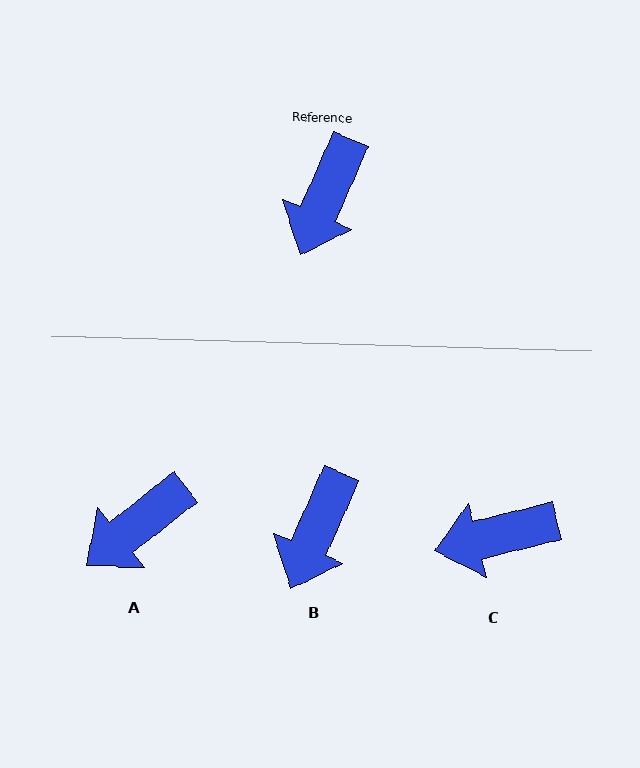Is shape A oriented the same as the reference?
No, it is off by about 28 degrees.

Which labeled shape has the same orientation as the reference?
B.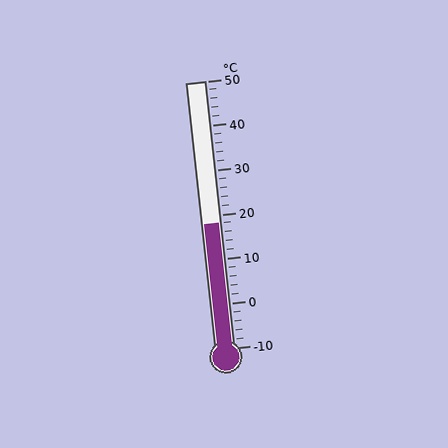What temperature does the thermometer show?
The thermometer shows approximately 18°C.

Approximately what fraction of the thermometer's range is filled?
The thermometer is filled to approximately 45% of its range.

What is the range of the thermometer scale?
The thermometer scale ranges from -10°C to 50°C.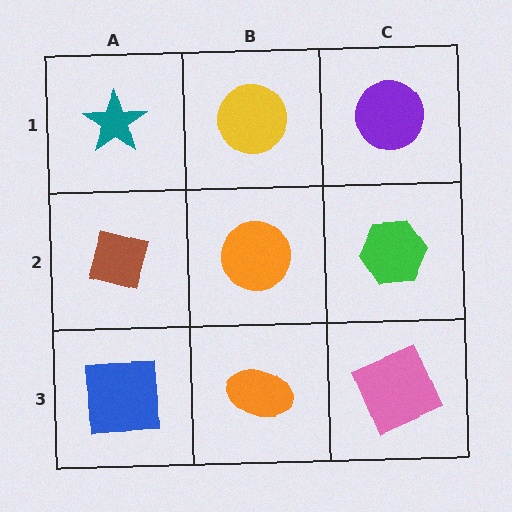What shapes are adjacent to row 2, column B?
A yellow circle (row 1, column B), an orange ellipse (row 3, column B), a brown diamond (row 2, column A), a green hexagon (row 2, column C).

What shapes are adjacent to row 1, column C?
A green hexagon (row 2, column C), a yellow circle (row 1, column B).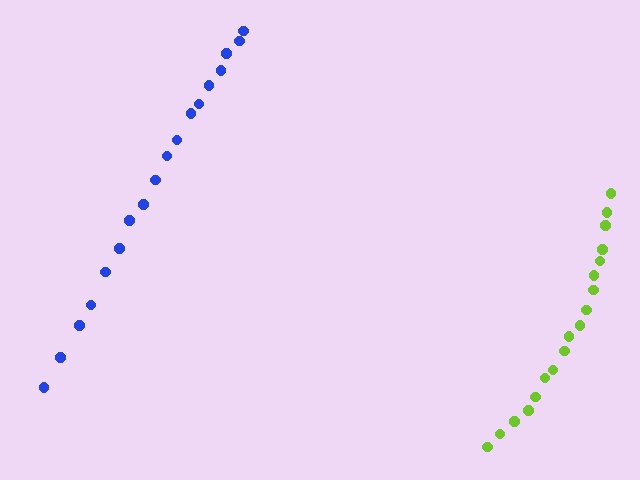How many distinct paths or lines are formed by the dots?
There are 2 distinct paths.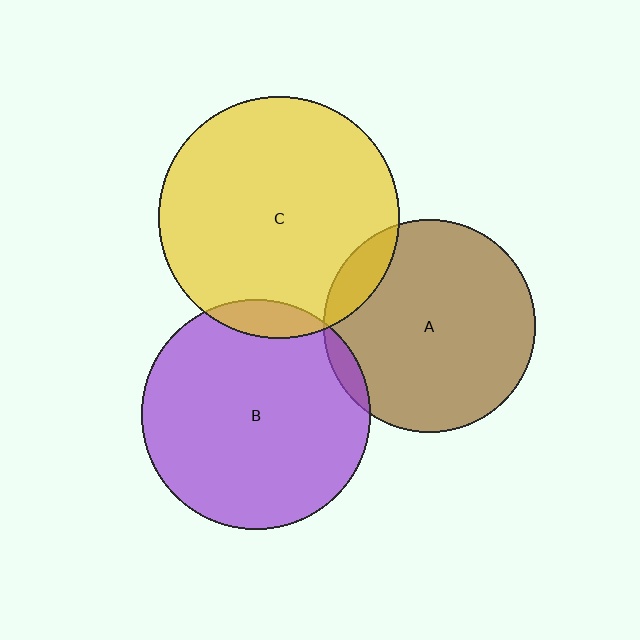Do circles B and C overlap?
Yes.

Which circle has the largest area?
Circle C (yellow).